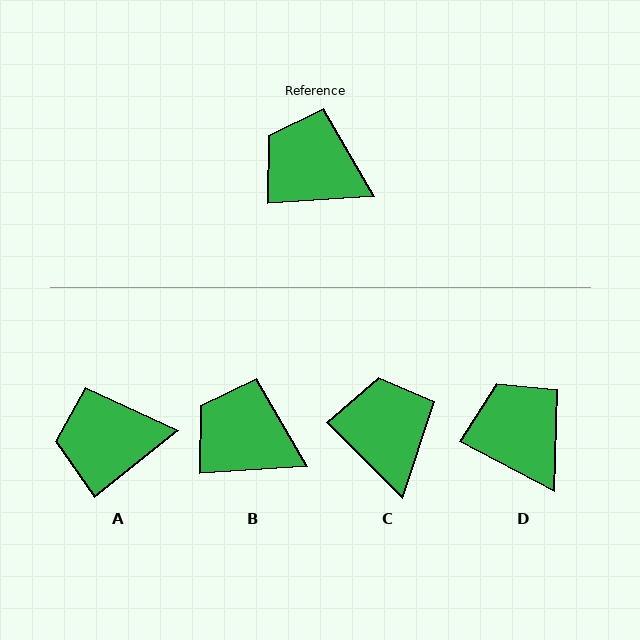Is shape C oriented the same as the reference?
No, it is off by about 48 degrees.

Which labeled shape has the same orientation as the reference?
B.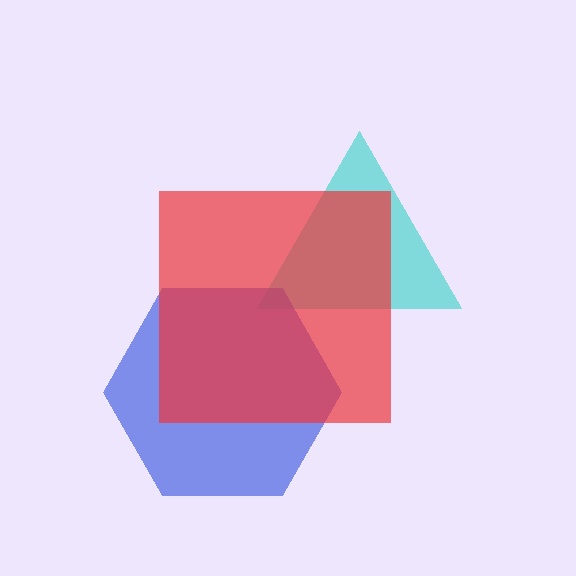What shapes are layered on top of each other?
The layered shapes are: a cyan triangle, a blue hexagon, a red square.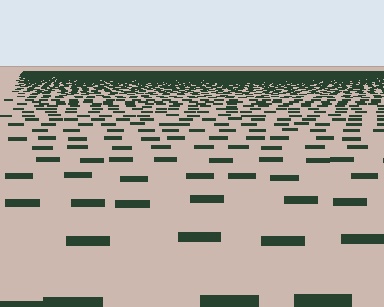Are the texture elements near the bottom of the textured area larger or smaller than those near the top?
Larger. Near the bottom, elements are closer to the viewer and appear at a bigger on-screen size.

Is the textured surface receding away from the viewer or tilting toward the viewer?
The surface is receding away from the viewer. Texture elements get smaller and denser toward the top.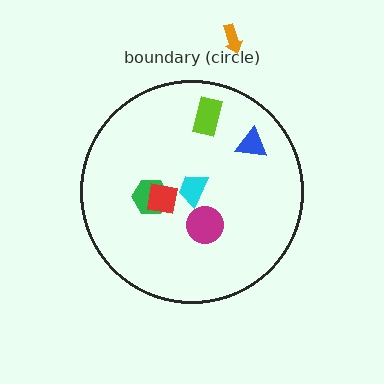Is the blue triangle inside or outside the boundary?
Inside.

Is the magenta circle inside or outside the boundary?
Inside.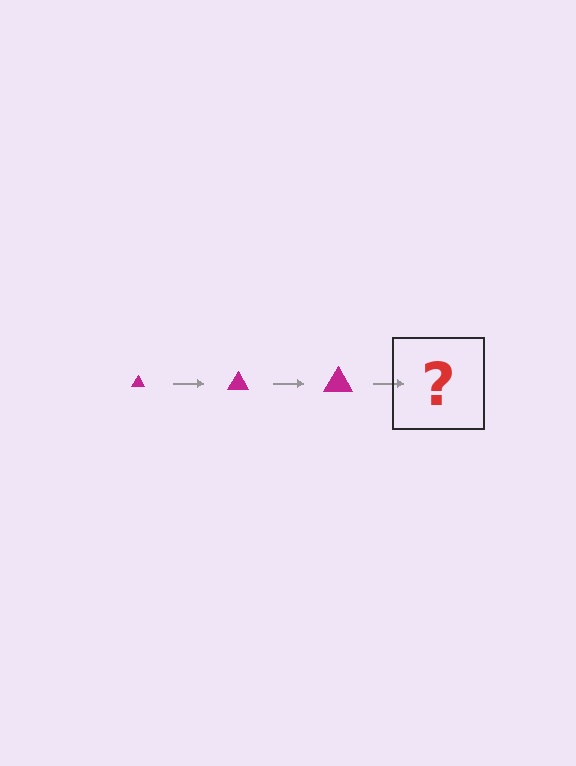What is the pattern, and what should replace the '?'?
The pattern is that the triangle gets progressively larger each step. The '?' should be a magenta triangle, larger than the previous one.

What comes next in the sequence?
The next element should be a magenta triangle, larger than the previous one.